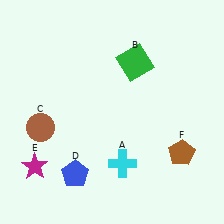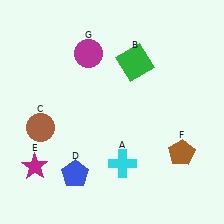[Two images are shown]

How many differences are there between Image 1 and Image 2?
There is 1 difference between the two images.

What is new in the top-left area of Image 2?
A magenta circle (G) was added in the top-left area of Image 2.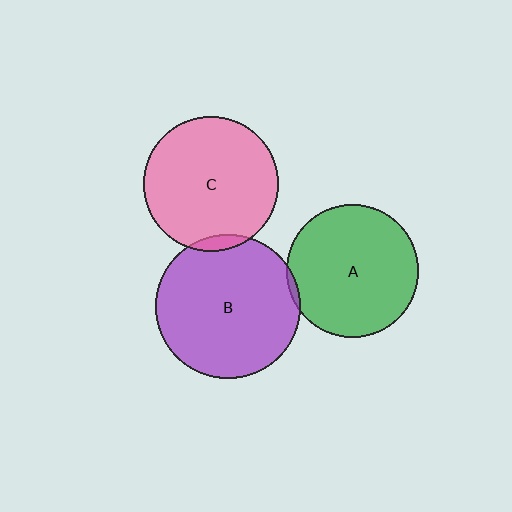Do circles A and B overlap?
Yes.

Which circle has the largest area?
Circle B (purple).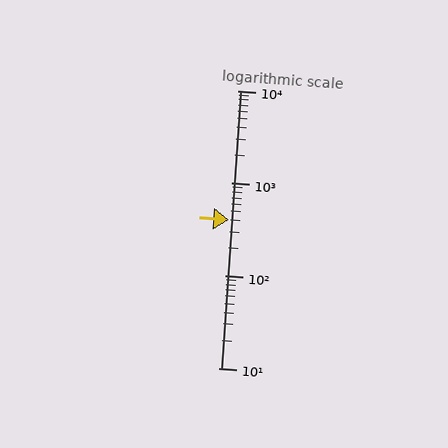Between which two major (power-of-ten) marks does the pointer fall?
The pointer is between 100 and 1000.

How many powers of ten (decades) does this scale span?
The scale spans 3 decades, from 10 to 10000.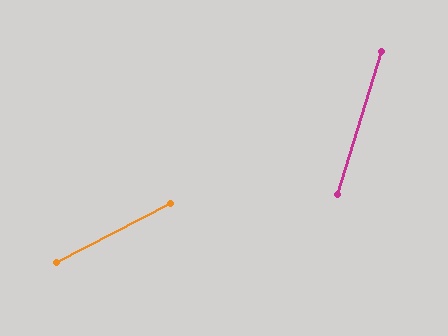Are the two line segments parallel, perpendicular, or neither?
Neither parallel nor perpendicular — they differ by about 46°.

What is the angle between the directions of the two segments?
Approximately 46 degrees.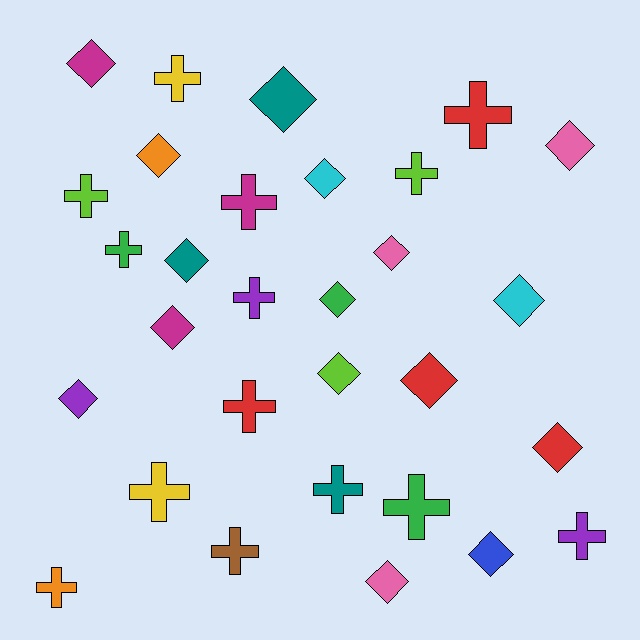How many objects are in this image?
There are 30 objects.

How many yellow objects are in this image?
There are 2 yellow objects.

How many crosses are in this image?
There are 14 crosses.